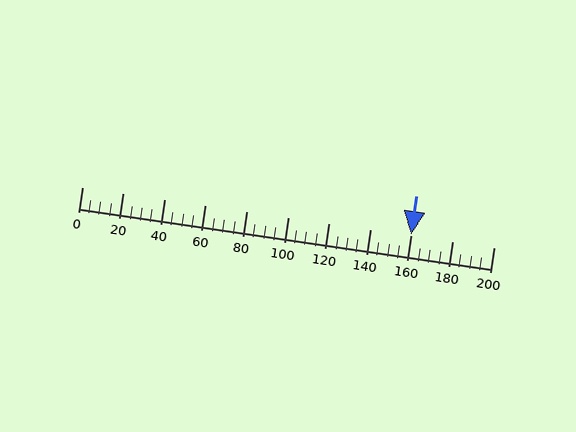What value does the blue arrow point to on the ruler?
The blue arrow points to approximately 160.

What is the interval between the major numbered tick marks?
The major tick marks are spaced 20 units apart.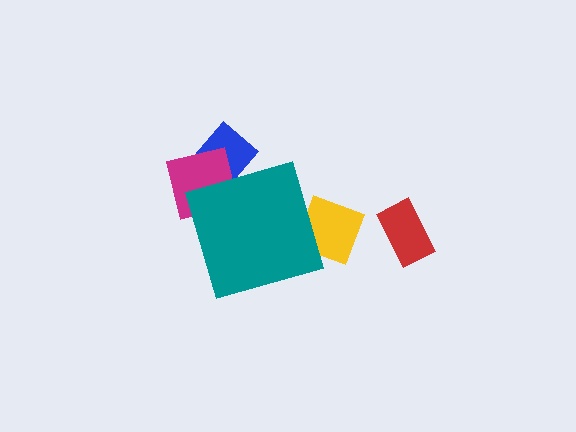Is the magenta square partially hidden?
Yes, the magenta square is partially hidden behind the teal diamond.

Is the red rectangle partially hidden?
No, the red rectangle is fully visible.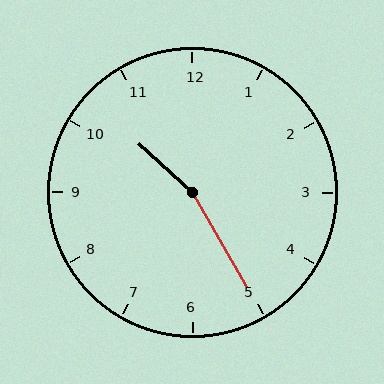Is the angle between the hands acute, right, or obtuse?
It is obtuse.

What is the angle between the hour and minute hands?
Approximately 162 degrees.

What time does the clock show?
10:25.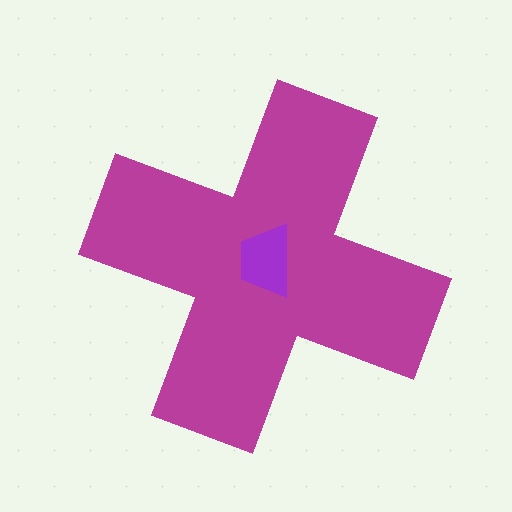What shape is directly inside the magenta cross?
The purple trapezoid.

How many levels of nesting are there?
2.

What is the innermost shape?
The purple trapezoid.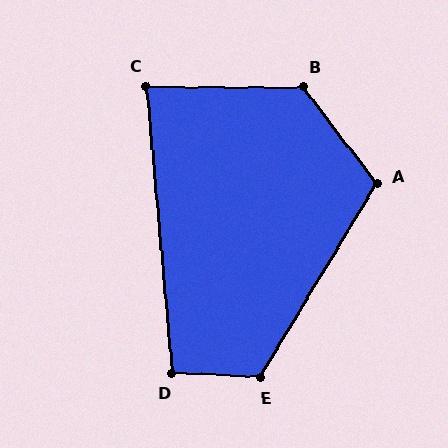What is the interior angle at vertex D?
Approximately 98 degrees (obtuse).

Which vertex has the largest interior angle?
B, at approximately 128 degrees.